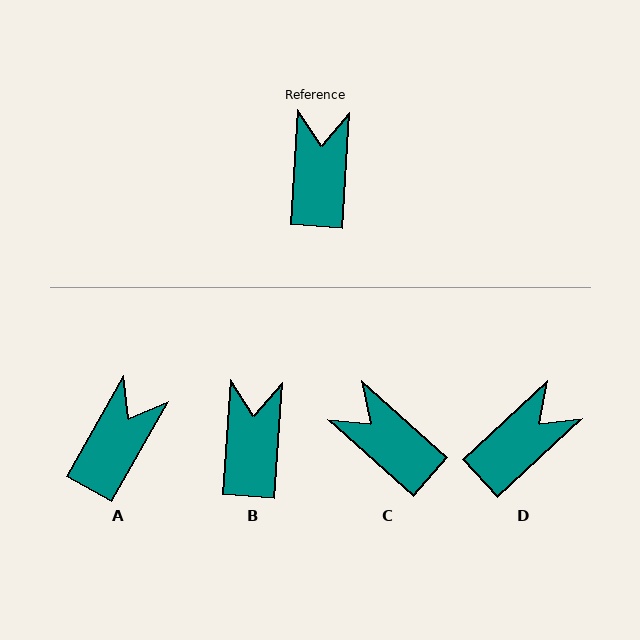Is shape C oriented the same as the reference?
No, it is off by about 52 degrees.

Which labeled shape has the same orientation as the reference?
B.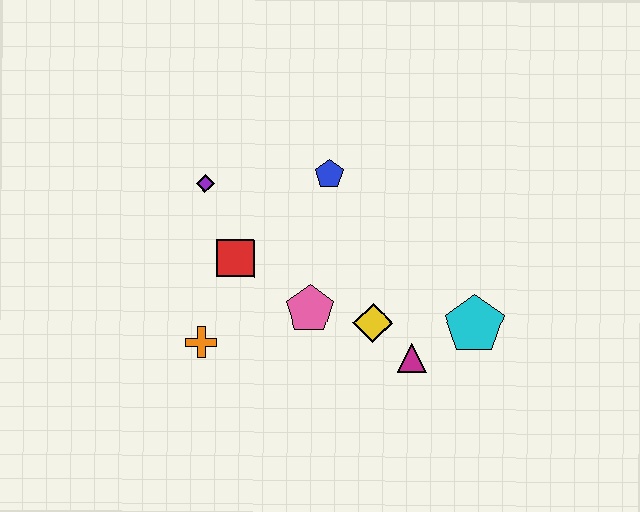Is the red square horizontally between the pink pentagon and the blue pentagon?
No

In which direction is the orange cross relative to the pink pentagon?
The orange cross is to the left of the pink pentagon.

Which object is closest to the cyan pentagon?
The magenta triangle is closest to the cyan pentagon.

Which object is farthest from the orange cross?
The cyan pentagon is farthest from the orange cross.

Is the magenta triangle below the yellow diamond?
Yes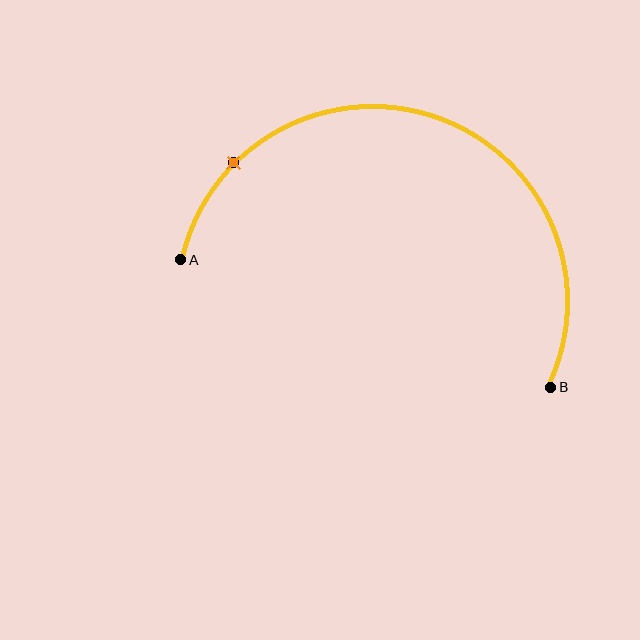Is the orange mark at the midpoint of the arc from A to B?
No. The orange mark lies on the arc but is closer to endpoint A. The arc midpoint would be at the point on the curve equidistant along the arc from both A and B.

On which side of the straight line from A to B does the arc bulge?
The arc bulges above the straight line connecting A and B.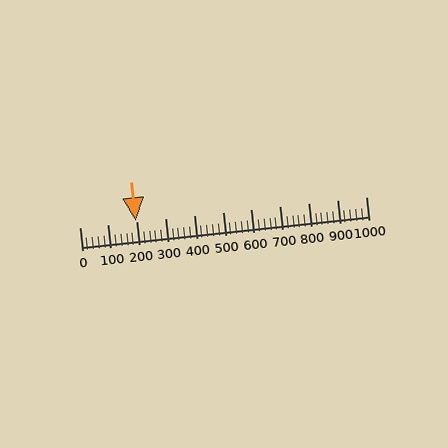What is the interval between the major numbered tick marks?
The major tick marks are spaced 100 units apart.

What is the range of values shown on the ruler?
The ruler shows values from 0 to 1000.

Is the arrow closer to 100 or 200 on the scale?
The arrow is closer to 200.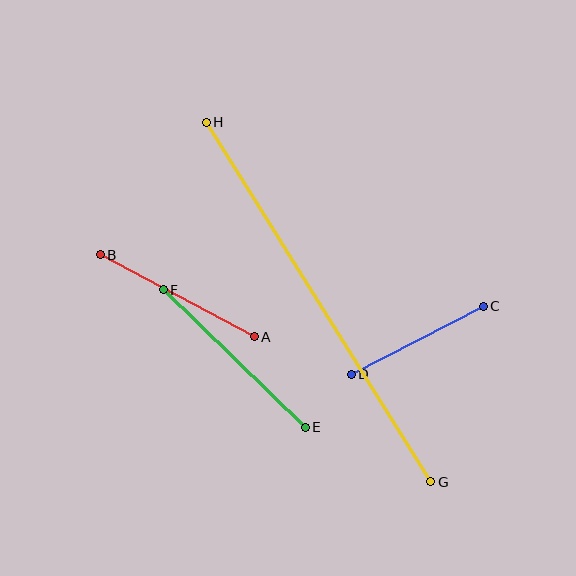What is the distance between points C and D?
The distance is approximately 148 pixels.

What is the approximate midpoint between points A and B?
The midpoint is at approximately (177, 296) pixels.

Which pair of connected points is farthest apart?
Points G and H are farthest apart.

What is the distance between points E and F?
The distance is approximately 198 pixels.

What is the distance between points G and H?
The distance is approximately 424 pixels.